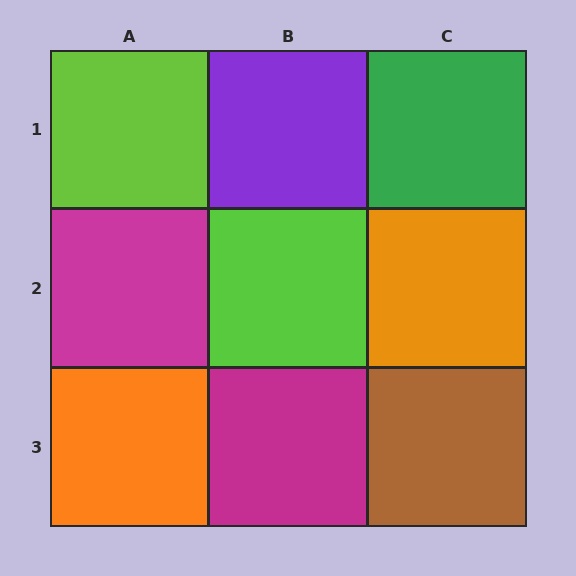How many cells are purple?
1 cell is purple.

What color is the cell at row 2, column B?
Lime.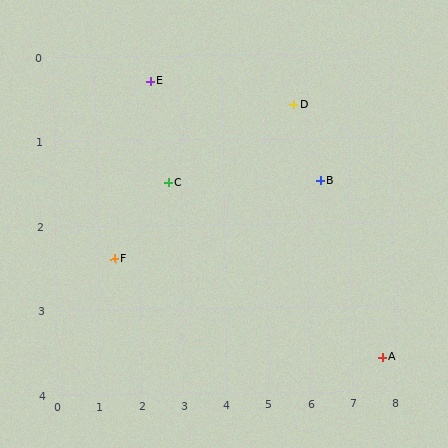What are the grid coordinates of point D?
Point D is at approximately (5.7, 0.6).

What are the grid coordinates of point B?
Point B is at approximately (6.3, 1.5).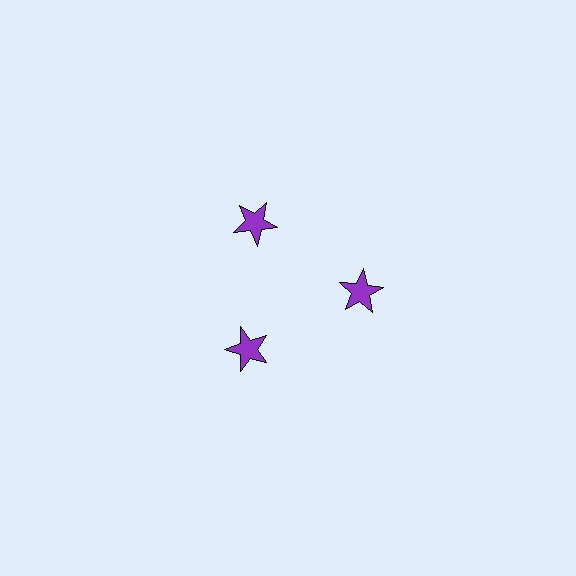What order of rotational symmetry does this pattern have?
This pattern has 3-fold rotational symmetry.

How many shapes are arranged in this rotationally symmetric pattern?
There are 3 shapes, arranged in 3 groups of 1.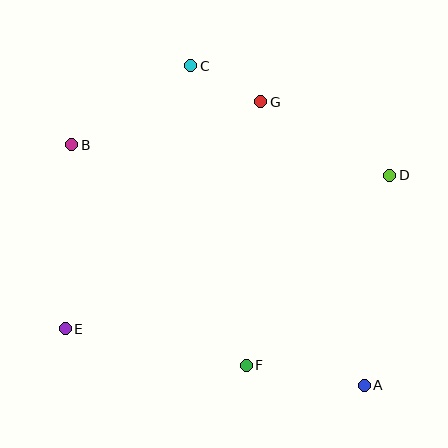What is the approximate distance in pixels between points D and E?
The distance between D and E is approximately 359 pixels.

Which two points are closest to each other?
Points C and G are closest to each other.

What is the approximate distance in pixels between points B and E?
The distance between B and E is approximately 184 pixels.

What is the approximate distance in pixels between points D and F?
The distance between D and F is approximately 238 pixels.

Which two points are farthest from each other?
Points A and B are farthest from each other.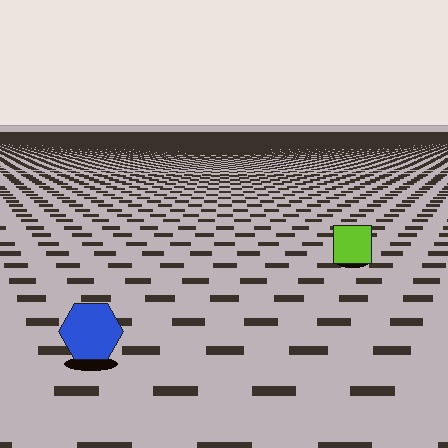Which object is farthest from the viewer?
The lime square is farthest from the viewer. It appears smaller and the ground texture around it is denser.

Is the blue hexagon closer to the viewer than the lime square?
Yes. The blue hexagon is closer — you can tell from the texture gradient: the ground texture is coarser near it.